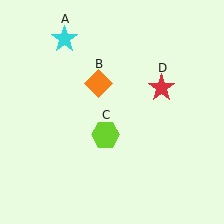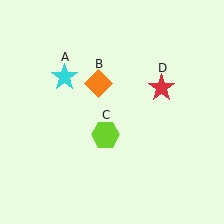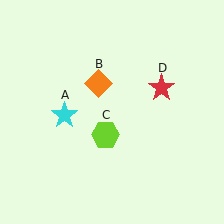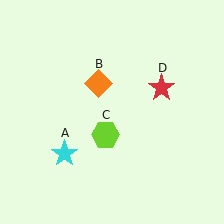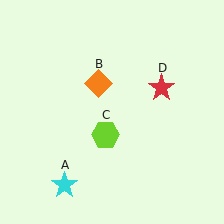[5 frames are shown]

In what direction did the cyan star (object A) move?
The cyan star (object A) moved down.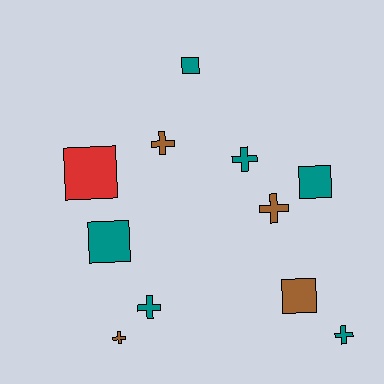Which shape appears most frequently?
Cross, with 6 objects.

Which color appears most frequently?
Teal, with 6 objects.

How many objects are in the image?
There are 11 objects.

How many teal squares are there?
There are 3 teal squares.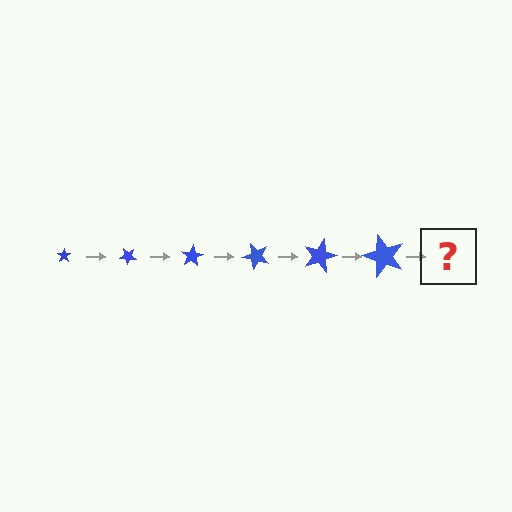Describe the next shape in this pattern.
It should be a star, larger than the previous one and rotated 240 degrees from the start.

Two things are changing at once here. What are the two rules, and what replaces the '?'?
The two rules are that the star grows larger each step and it rotates 40 degrees each step. The '?' should be a star, larger than the previous one and rotated 240 degrees from the start.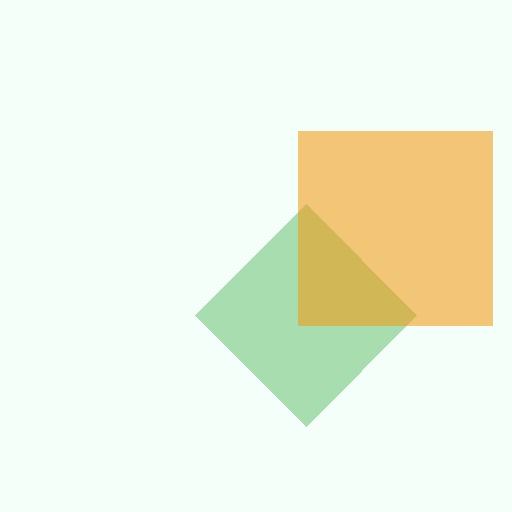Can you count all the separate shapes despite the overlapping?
Yes, there are 2 separate shapes.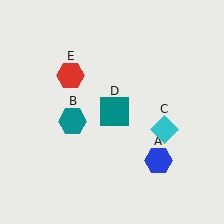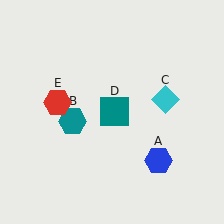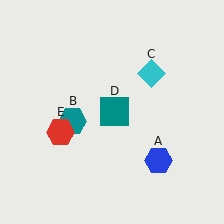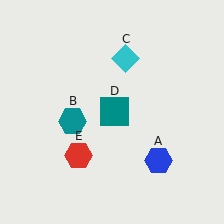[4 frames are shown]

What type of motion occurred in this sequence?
The cyan diamond (object C), red hexagon (object E) rotated counterclockwise around the center of the scene.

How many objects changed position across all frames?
2 objects changed position: cyan diamond (object C), red hexagon (object E).